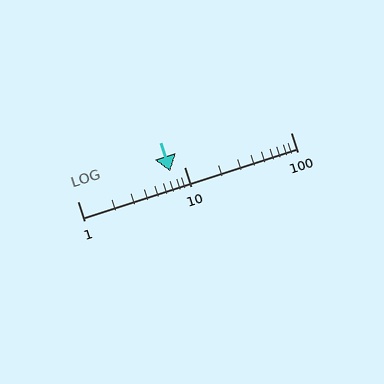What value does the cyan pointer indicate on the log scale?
The pointer indicates approximately 7.4.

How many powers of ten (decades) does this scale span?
The scale spans 2 decades, from 1 to 100.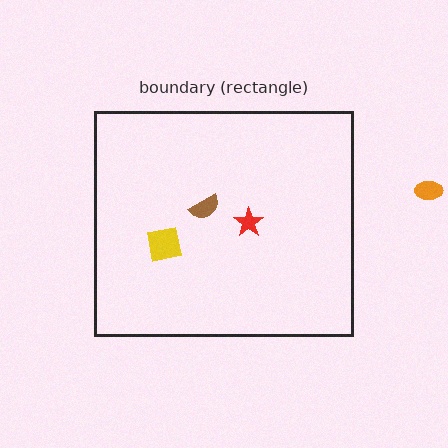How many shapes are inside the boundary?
3 inside, 1 outside.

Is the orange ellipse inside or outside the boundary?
Outside.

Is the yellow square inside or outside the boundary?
Inside.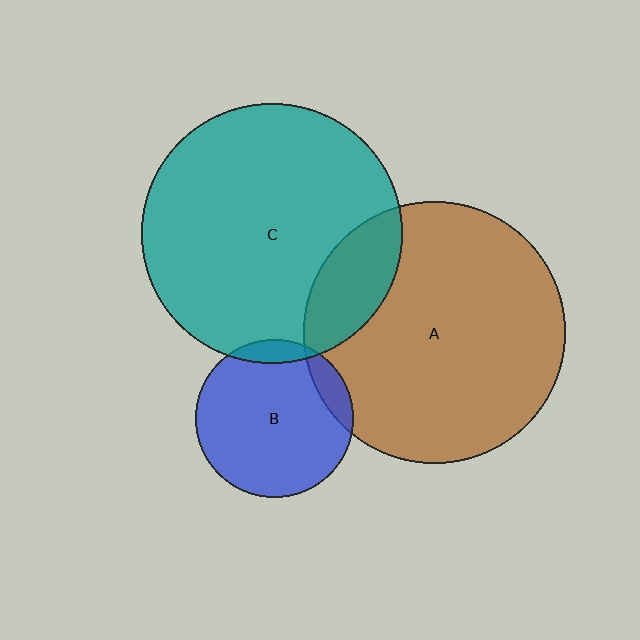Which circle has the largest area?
Circle A (brown).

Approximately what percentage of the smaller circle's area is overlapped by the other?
Approximately 10%.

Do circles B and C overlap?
Yes.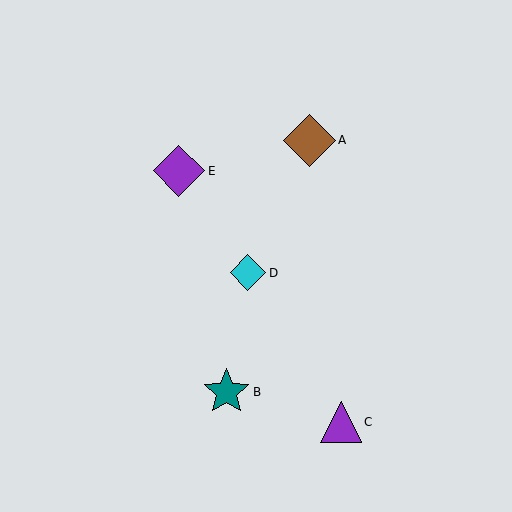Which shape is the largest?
The brown diamond (labeled A) is the largest.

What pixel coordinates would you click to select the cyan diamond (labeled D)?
Click at (248, 273) to select the cyan diamond D.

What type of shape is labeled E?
Shape E is a purple diamond.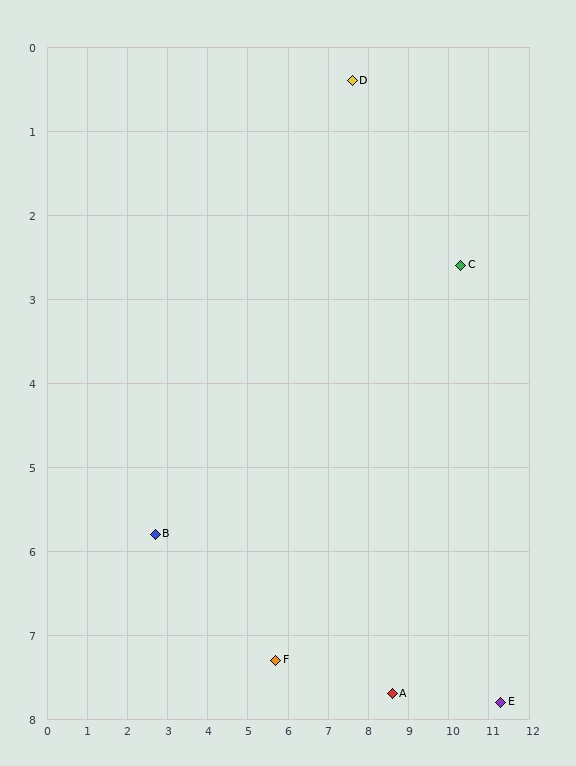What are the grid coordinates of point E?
Point E is at approximately (11.3, 7.8).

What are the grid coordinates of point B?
Point B is at approximately (2.7, 5.8).